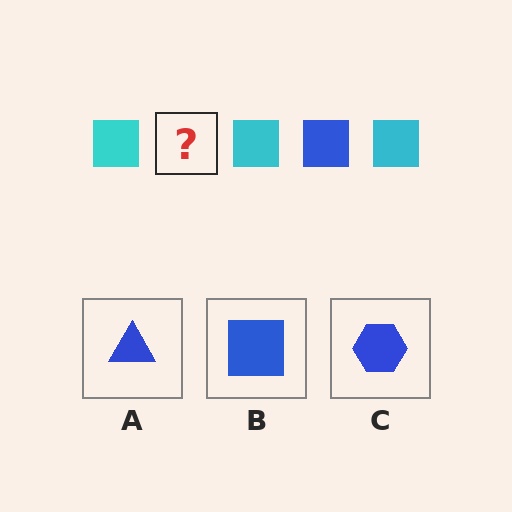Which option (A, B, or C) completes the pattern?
B.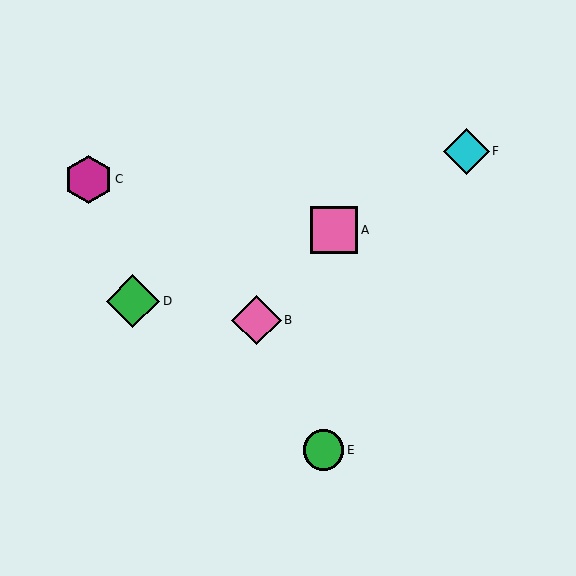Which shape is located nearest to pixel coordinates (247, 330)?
The pink diamond (labeled B) at (257, 320) is nearest to that location.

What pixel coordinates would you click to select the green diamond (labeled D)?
Click at (133, 301) to select the green diamond D.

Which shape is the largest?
The green diamond (labeled D) is the largest.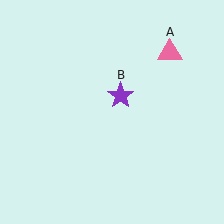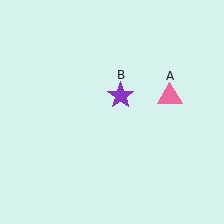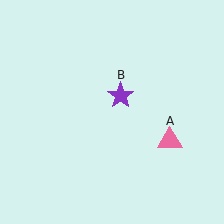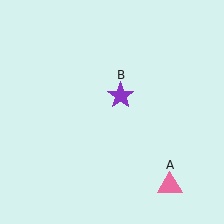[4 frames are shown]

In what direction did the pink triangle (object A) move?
The pink triangle (object A) moved down.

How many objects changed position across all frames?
1 object changed position: pink triangle (object A).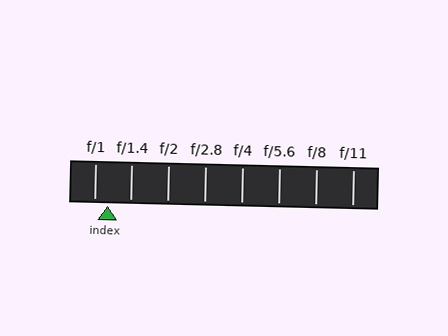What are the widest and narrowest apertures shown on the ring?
The widest aperture shown is f/1 and the narrowest is f/11.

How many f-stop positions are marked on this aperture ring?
There are 8 f-stop positions marked.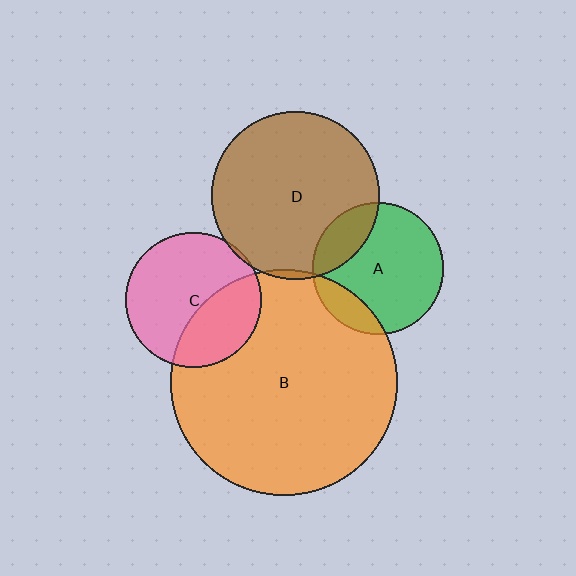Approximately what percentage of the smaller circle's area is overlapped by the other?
Approximately 35%.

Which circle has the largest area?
Circle B (orange).